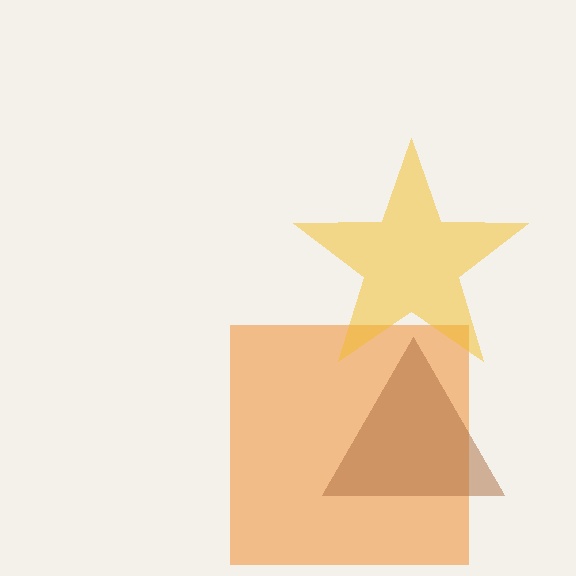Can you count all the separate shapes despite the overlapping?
Yes, there are 3 separate shapes.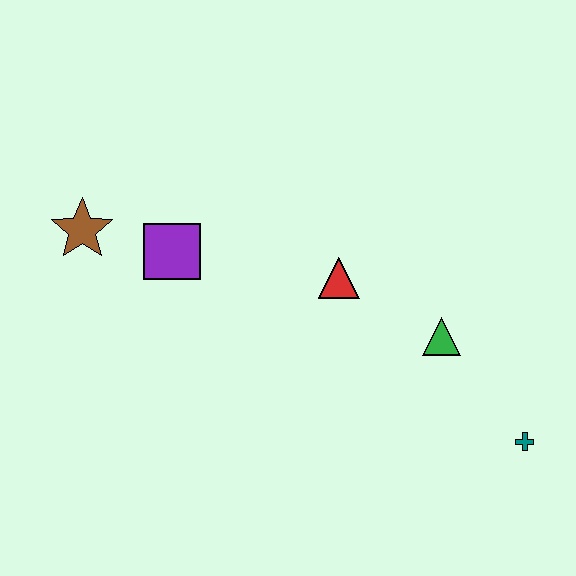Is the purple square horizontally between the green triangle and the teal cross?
No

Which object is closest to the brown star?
The purple square is closest to the brown star.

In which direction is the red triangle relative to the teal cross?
The red triangle is to the left of the teal cross.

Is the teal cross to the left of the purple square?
No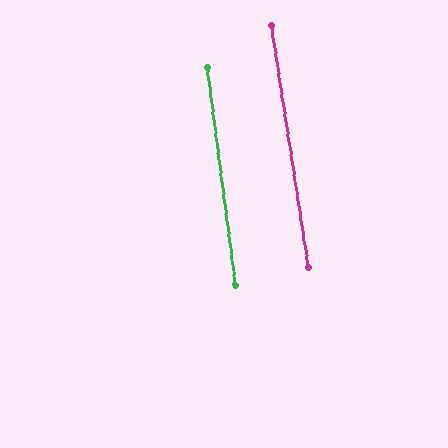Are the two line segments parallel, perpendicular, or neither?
Parallel — their directions differ by only 1.2°.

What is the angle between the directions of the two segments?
Approximately 1 degree.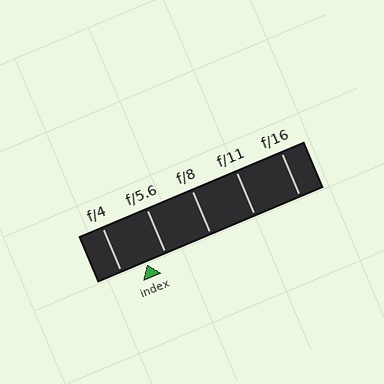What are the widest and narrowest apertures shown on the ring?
The widest aperture shown is f/4 and the narrowest is f/16.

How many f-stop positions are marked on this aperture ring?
There are 5 f-stop positions marked.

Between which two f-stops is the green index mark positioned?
The index mark is between f/4 and f/5.6.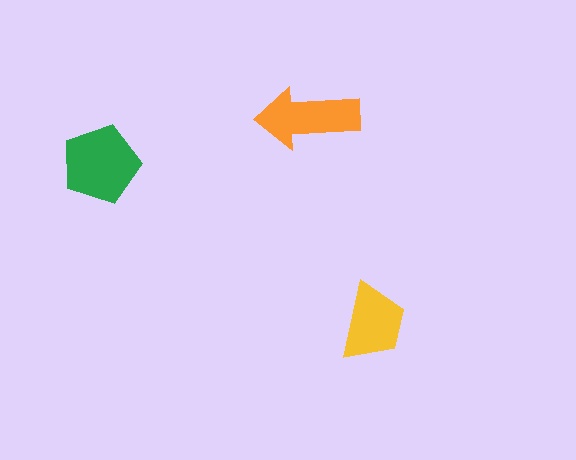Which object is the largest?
The green pentagon.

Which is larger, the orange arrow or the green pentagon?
The green pentagon.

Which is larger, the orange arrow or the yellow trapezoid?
The orange arrow.